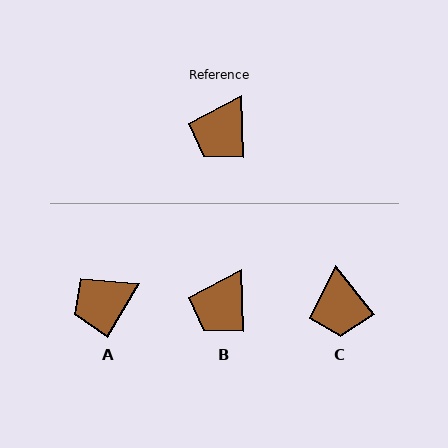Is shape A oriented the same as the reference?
No, it is off by about 33 degrees.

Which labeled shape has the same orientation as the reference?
B.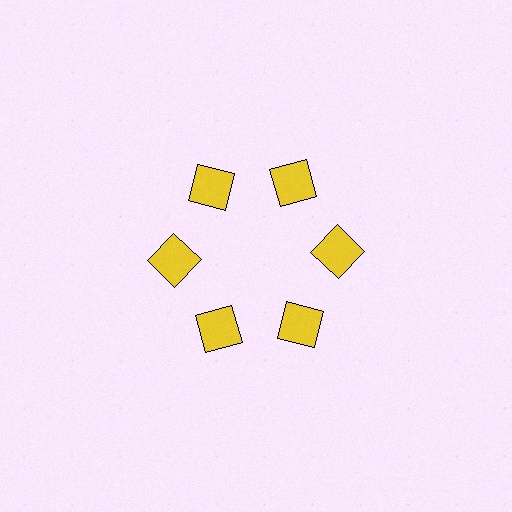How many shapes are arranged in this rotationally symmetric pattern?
There are 6 shapes, arranged in 6 groups of 1.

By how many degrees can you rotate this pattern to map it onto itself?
The pattern maps onto itself every 60 degrees of rotation.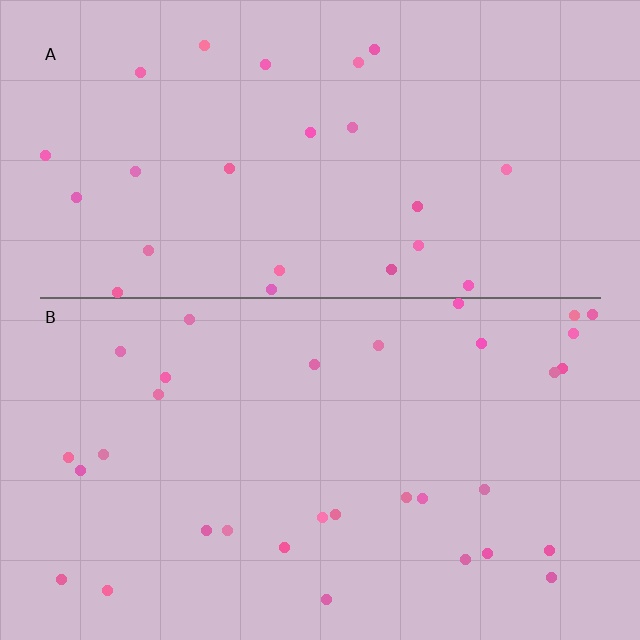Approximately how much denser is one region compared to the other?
Approximately 1.3× — region B over region A.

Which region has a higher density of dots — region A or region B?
B (the bottom).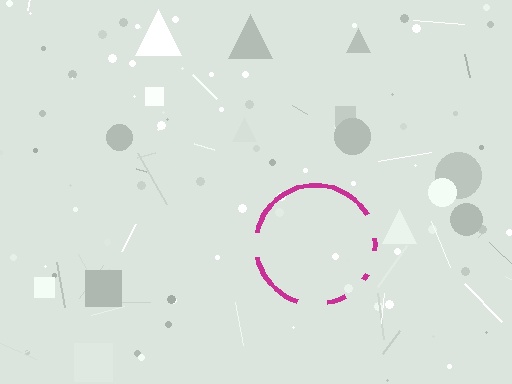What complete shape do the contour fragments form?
The contour fragments form a circle.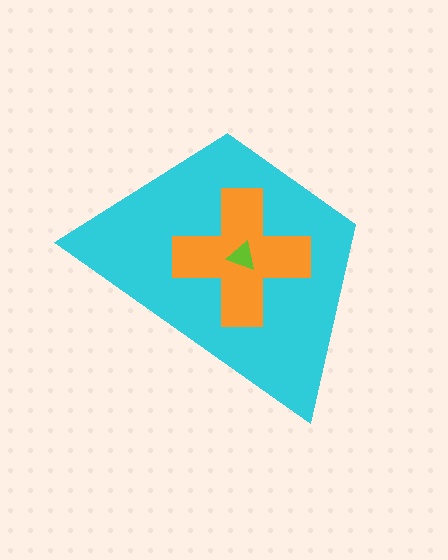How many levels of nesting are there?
3.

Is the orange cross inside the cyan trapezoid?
Yes.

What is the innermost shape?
The lime triangle.